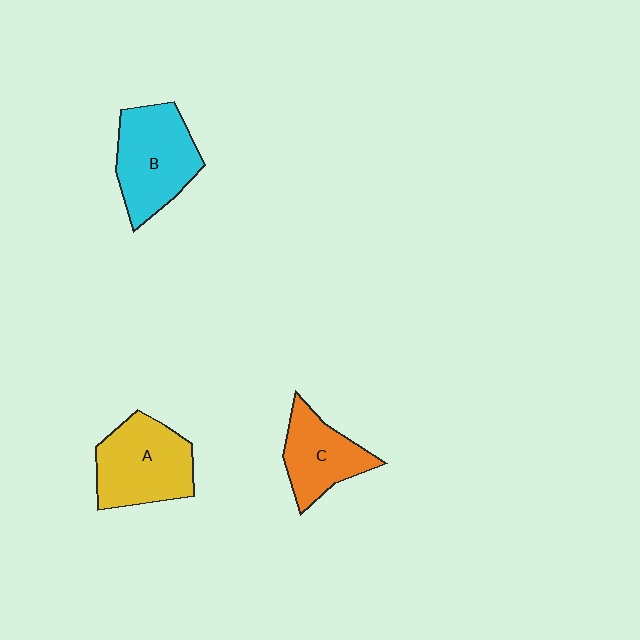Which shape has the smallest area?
Shape C (orange).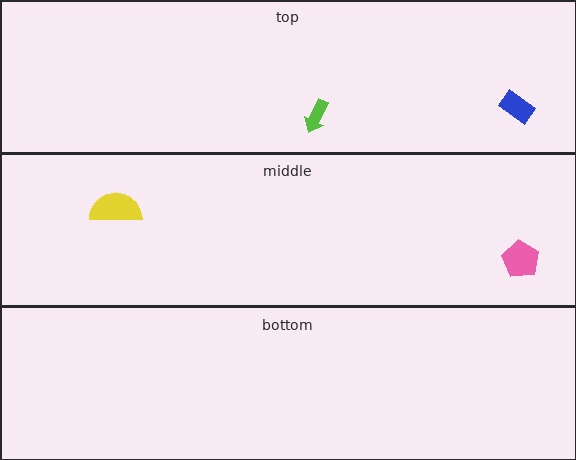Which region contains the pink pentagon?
The middle region.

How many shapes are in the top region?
2.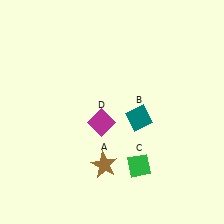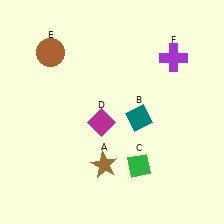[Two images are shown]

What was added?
A brown circle (E), a purple cross (F) were added in Image 2.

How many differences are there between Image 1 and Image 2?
There are 2 differences between the two images.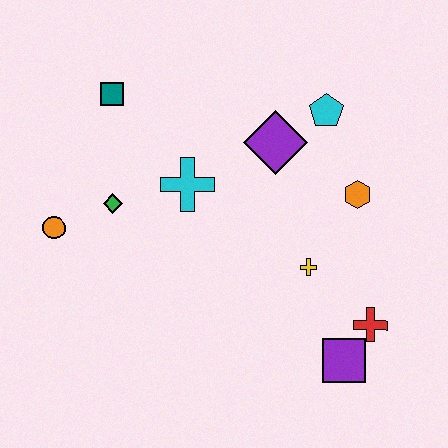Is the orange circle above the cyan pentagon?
No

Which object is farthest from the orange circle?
The red cross is farthest from the orange circle.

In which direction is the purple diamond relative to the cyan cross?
The purple diamond is to the right of the cyan cross.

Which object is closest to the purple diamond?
The cyan pentagon is closest to the purple diamond.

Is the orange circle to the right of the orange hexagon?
No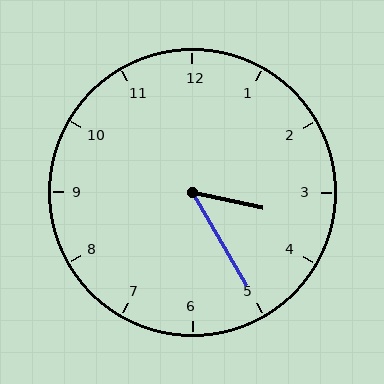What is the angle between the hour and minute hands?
Approximately 48 degrees.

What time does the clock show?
3:25.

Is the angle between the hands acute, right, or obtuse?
It is acute.